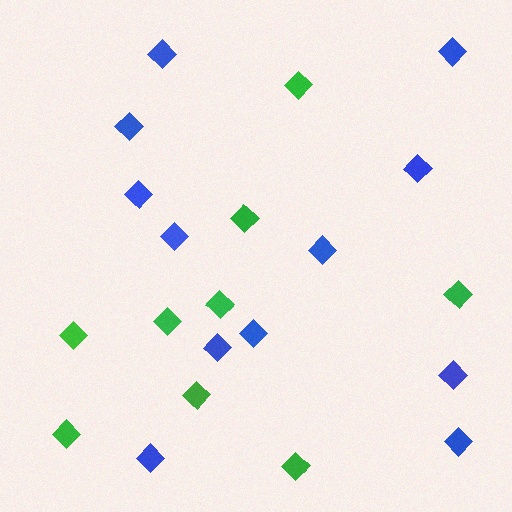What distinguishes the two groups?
There are 2 groups: one group of green diamonds (9) and one group of blue diamonds (12).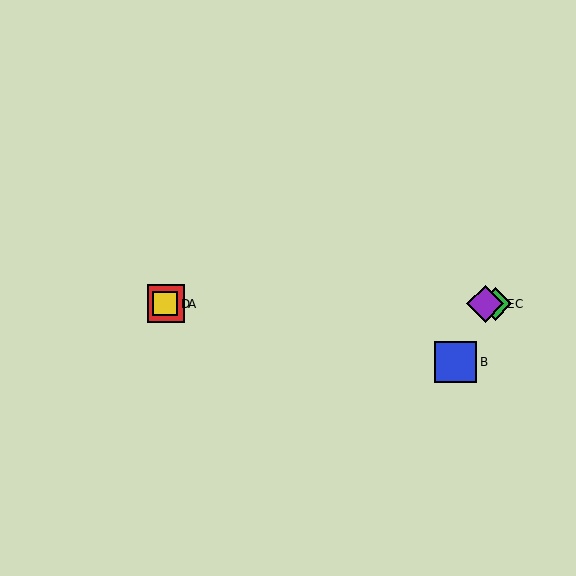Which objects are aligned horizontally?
Objects A, C, D, E are aligned horizontally.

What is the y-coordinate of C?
Object C is at y≈304.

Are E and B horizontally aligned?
No, E is at y≈304 and B is at y≈362.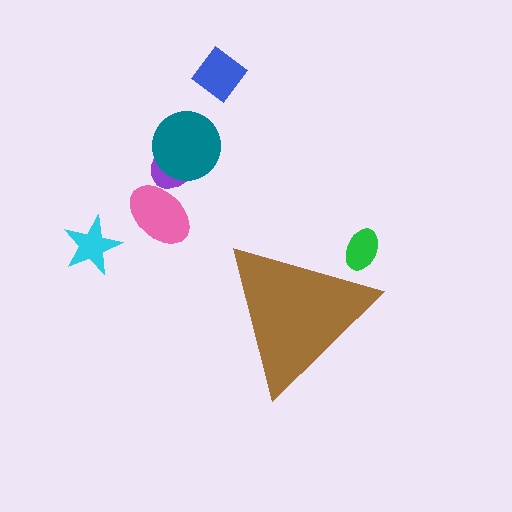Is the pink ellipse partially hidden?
No, the pink ellipse is fully visible.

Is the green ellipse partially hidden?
Yes, the green ellipse is partially hidden behind the brown triangle.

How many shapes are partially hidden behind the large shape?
1 shape is partially hidden.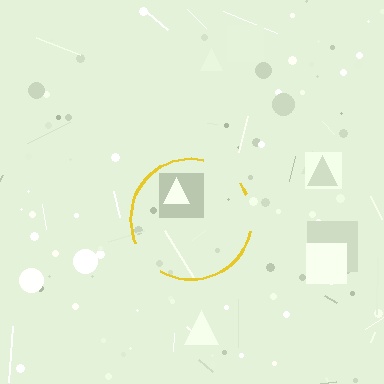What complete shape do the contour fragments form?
The contour fragments form a circle.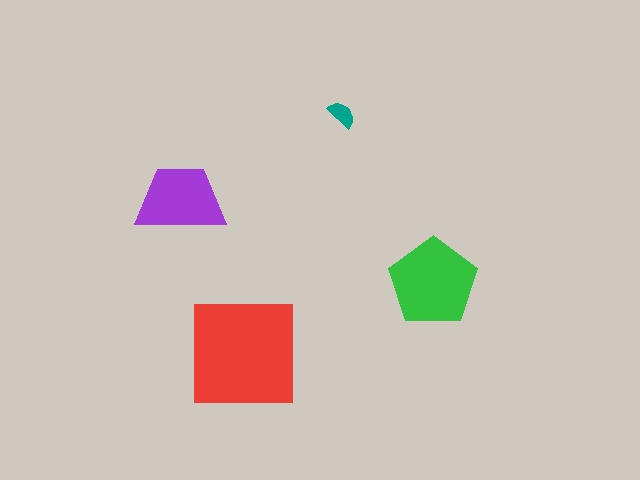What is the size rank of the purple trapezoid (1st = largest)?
3rd.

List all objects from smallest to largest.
The teal semicircle, the purple trapezoid, the green pentagon, the red square.